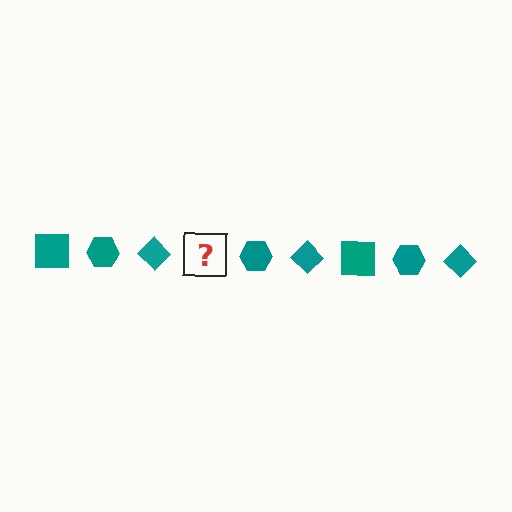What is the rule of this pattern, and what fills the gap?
The rule is that the pattern cycles through square, hexagon, diamond shapes in teal. The gap should be filled with a teal square.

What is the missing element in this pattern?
The missing element is a teal square.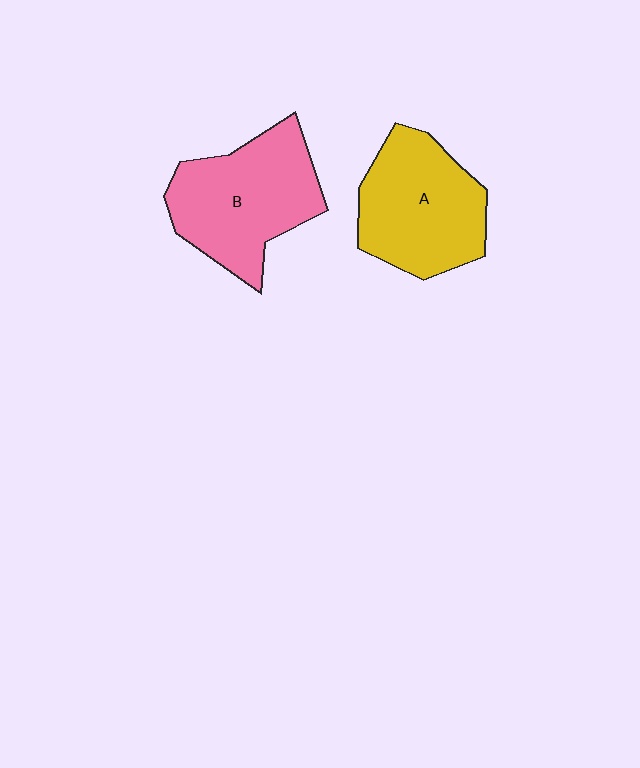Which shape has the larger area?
Shape B (pink).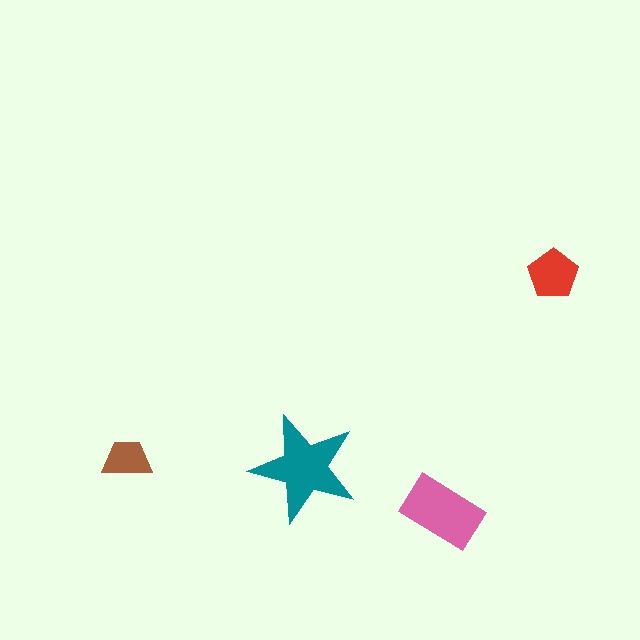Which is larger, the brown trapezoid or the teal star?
The teal star.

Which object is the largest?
The teal star.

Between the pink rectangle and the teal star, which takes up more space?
The teal star.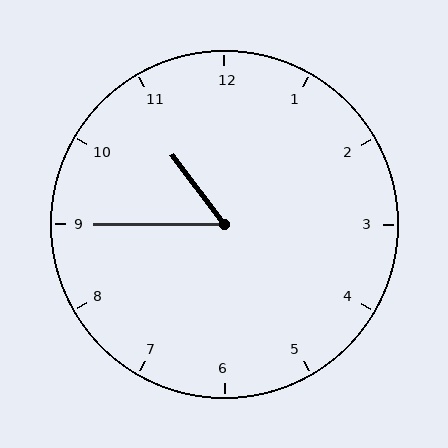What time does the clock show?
10:45.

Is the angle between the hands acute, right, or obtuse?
It is acute.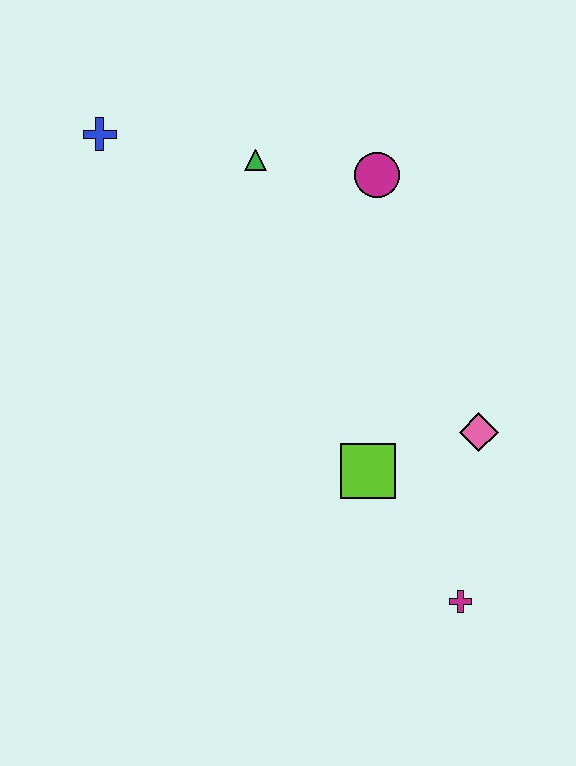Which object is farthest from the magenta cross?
The blue cross is farthest from the magenta cross.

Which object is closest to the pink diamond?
The lime square is closest to the pink diamond.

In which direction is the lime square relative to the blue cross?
The lime square is below the blue cross.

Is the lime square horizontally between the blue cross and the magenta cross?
Yes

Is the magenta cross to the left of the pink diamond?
Yes